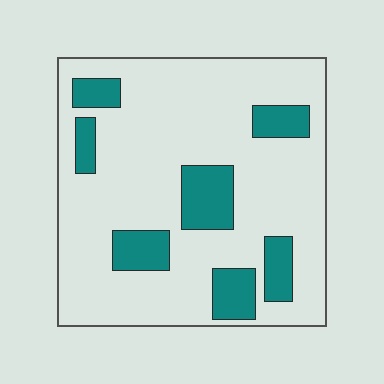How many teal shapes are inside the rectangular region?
7.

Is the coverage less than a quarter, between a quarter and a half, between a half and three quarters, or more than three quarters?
Less than a quarter.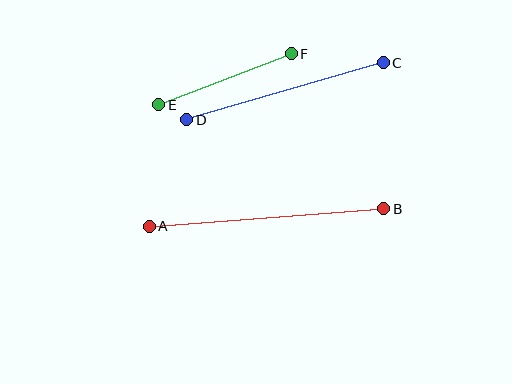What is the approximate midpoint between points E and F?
The midpoint is at approximately (225, 79) pixels.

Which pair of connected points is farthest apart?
Points A and B are farthest apart.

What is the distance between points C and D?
The distance is approximately 205 pixels.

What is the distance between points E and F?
The distance is approximately 142 pixels.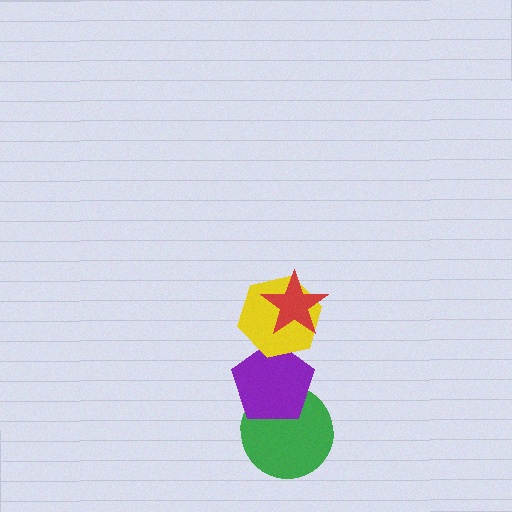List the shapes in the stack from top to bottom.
From top to bottom: the red star, the yellow hexagon, the purple pentagon, the green circle.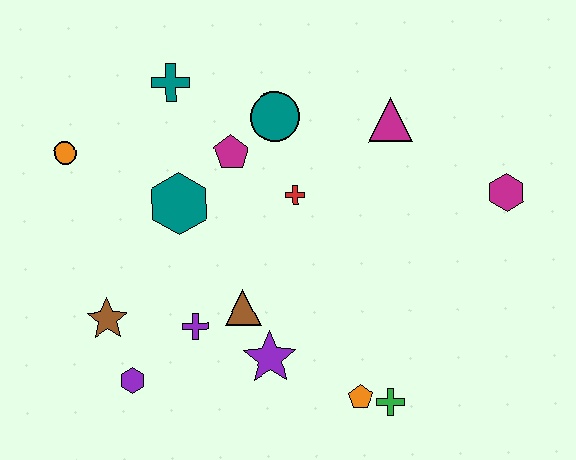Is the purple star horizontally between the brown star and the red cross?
Yes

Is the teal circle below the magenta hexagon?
No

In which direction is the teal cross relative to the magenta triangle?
The teal cross is to the left of the magenta triangle.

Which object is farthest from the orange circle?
The magenta hexagon is farthest from the orange circle.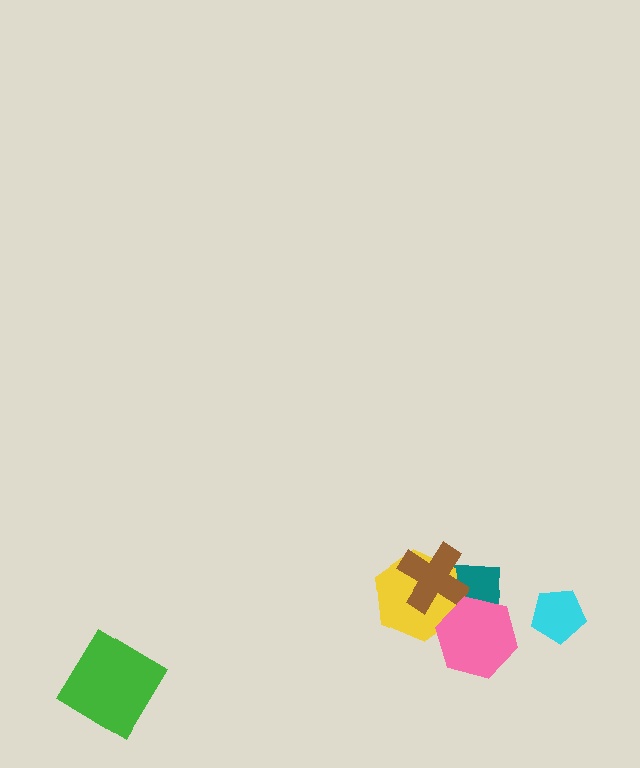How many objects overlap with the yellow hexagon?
3 objects overlap with the yellow hexagon.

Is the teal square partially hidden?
Yes, it is partially covered by another shape.